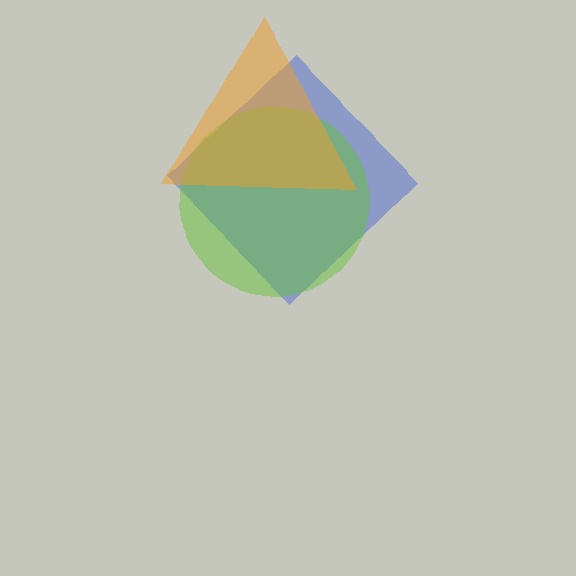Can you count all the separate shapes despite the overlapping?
Yes, there are 3 separate shapes.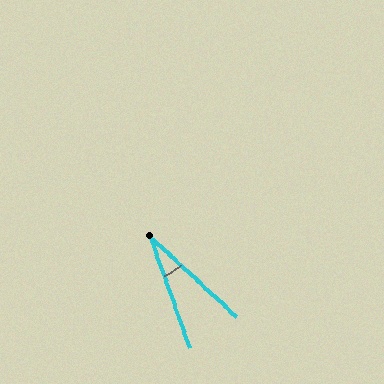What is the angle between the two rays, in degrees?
Approximately 28 degrees.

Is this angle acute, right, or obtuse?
It is acute.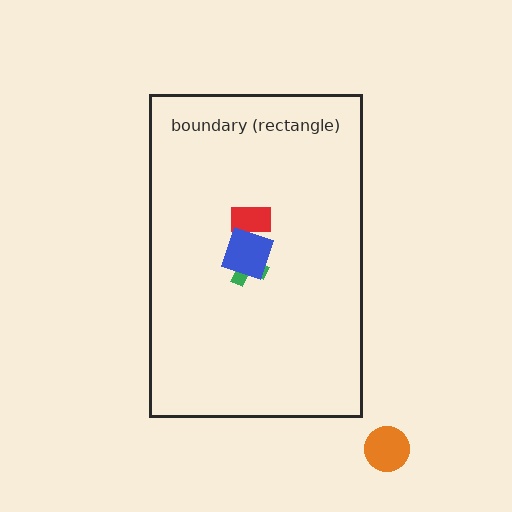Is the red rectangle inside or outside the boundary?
Inside.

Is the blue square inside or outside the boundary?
Inside.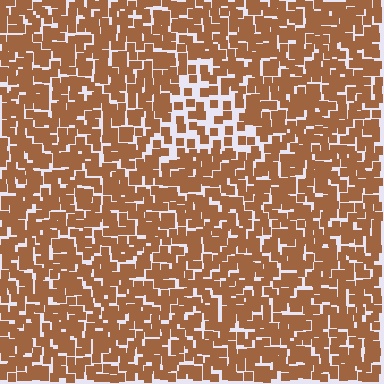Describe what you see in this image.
The image contains small brown elements arranged at two different densities. A triangle-shaped region is visible where the elements are less densely packed than the surrounding area.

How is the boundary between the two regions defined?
The boundary is defined by a change in element density (approximately 2.1x ratio). All elements are the same color, size, and shape.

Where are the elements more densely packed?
The elements are more densely packed outside the triangle boundary.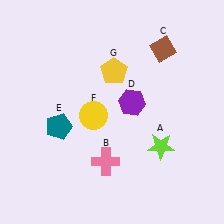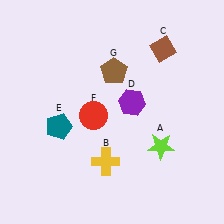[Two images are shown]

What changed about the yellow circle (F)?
In Image 1, F is yellow. In Image 2, it changed to red.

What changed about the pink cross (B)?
In Image 1, B is pink. In Image 2, it changed to yellow.